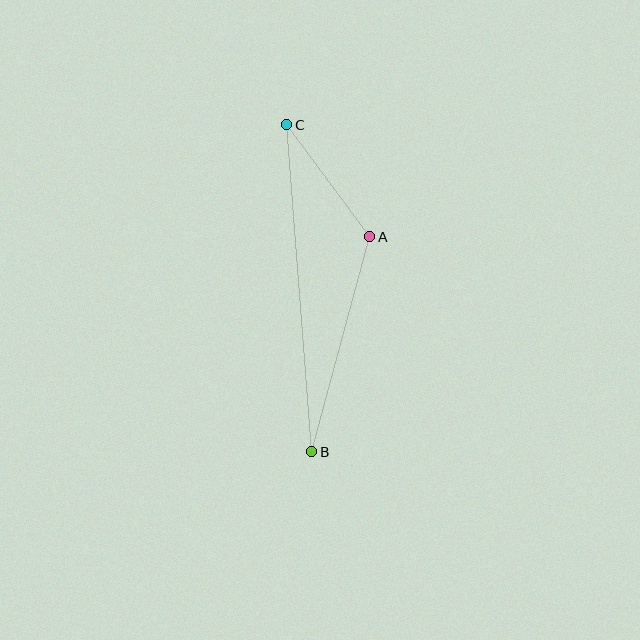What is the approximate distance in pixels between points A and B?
The distance between A and B is approximately 223 pixels.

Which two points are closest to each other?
Points A and C are closest to each other.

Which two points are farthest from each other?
Points B and C are farthest from each other.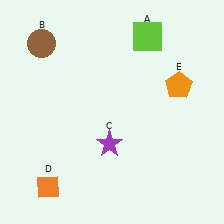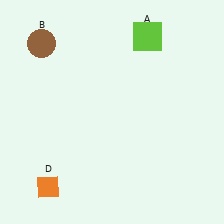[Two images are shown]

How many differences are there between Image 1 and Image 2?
There are 2 differences between the two images.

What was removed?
The orange pentagon (E), the purple star (C) were removed in Image 2.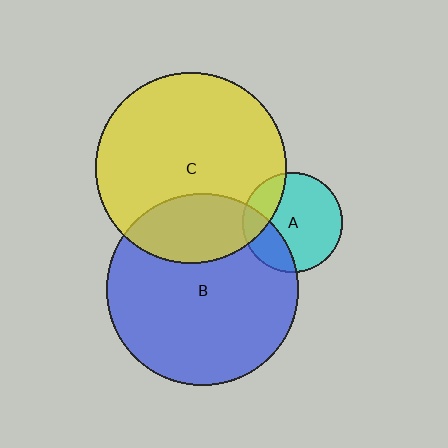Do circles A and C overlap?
Yes.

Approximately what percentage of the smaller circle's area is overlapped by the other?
Approximately 20%.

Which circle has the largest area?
Circle B (blue).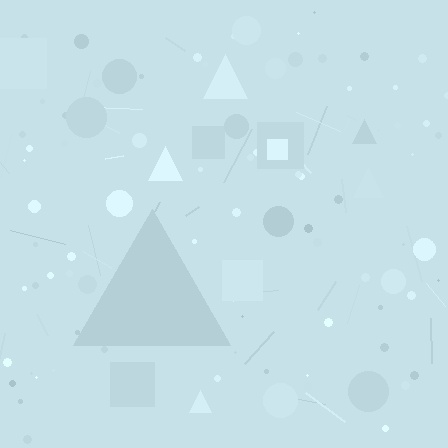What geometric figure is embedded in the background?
A triangle is embedded in the background.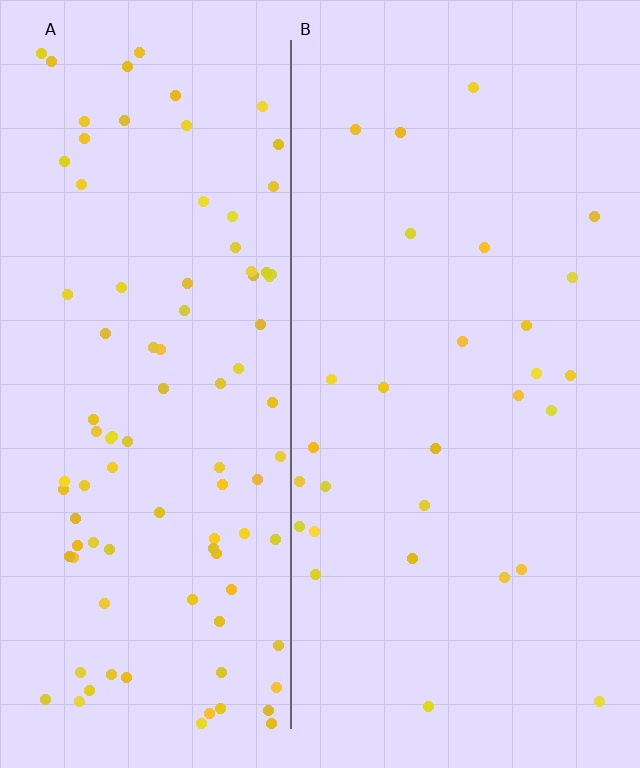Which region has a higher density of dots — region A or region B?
A (the left).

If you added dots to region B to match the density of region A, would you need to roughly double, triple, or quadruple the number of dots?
Approximately triple.